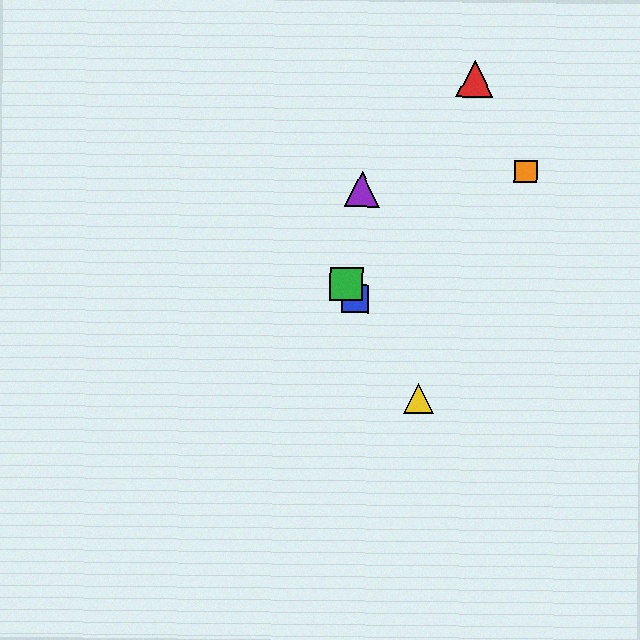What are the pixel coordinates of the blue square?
The blue square is at (355, 299).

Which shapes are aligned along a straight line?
The blue square, the green square, the yellow triangle are aligned along a straight line.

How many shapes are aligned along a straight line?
3 shapes (the blue square, the green square, the yellow triangle) are aligned along a straight line.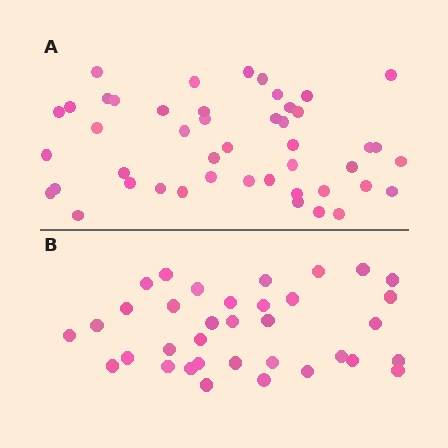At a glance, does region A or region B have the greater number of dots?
Region A (the top region) has more dots.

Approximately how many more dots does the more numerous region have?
Region A has roughly 12 or so more dots than region B.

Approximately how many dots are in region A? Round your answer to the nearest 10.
About 50 dots. (The exact count is 46, which rounds to 50.)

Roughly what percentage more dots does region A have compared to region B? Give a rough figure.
About 30% more.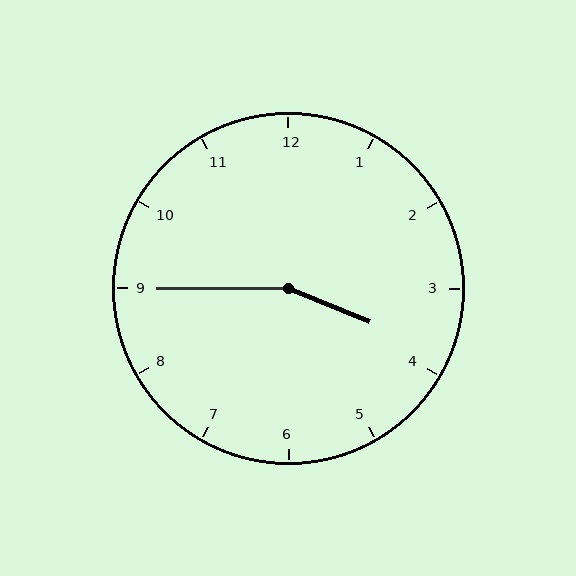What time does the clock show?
3:45.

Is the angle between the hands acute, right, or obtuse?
It is obtuse.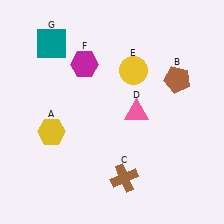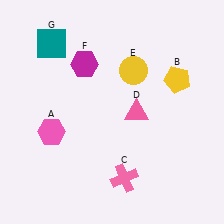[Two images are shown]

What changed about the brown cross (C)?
In Image 1, C is brown. In Image 2, it changed to pink.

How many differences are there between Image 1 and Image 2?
There are 3 differences between the two images.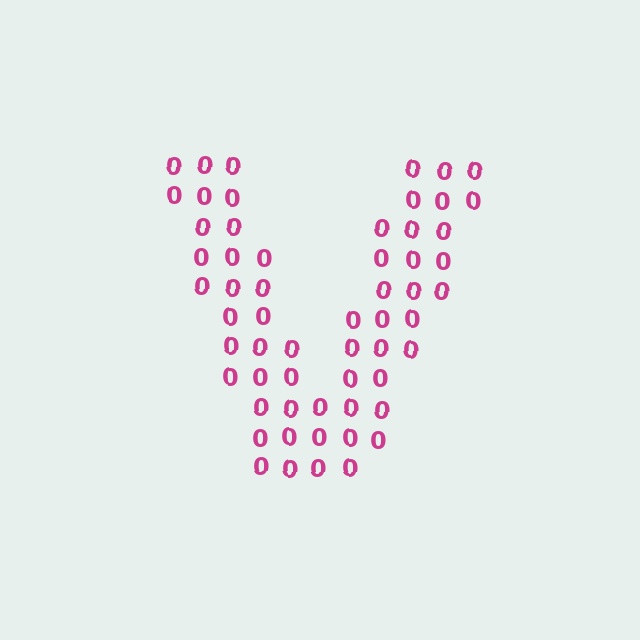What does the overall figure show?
The overall figure shows the letter V.